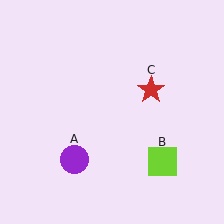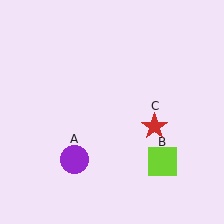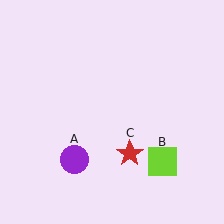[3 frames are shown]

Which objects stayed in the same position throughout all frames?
Purple circle (object A) and lime square (object B) remained stationary.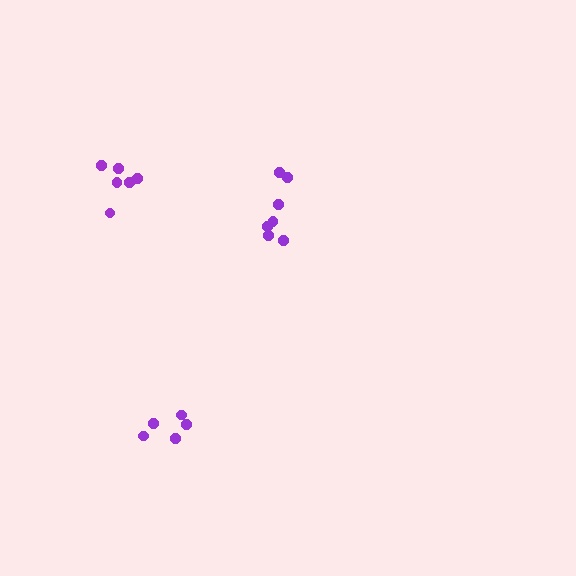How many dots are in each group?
Group 1: 5 dots, Group 2: 7 dots, Group 3: 6 dots (18 total).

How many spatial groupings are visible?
There are 3 spatial groupings.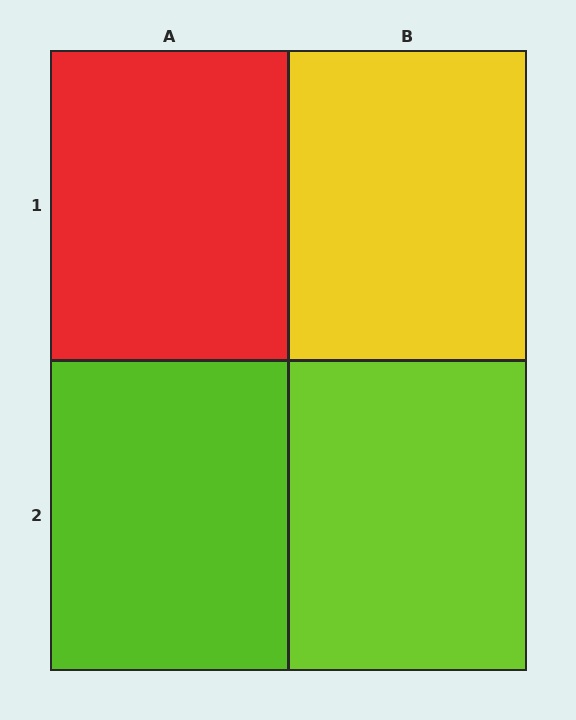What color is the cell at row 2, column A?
Lime.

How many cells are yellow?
1 cell is yellow.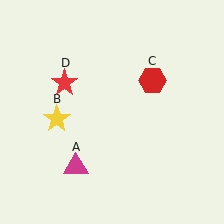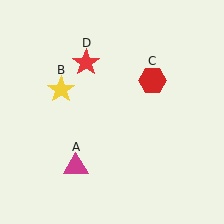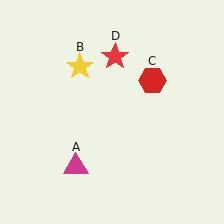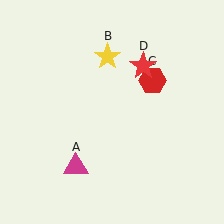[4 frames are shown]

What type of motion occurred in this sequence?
The yellow star (object B), red star (object D) rotated clockwise around the center of the scene.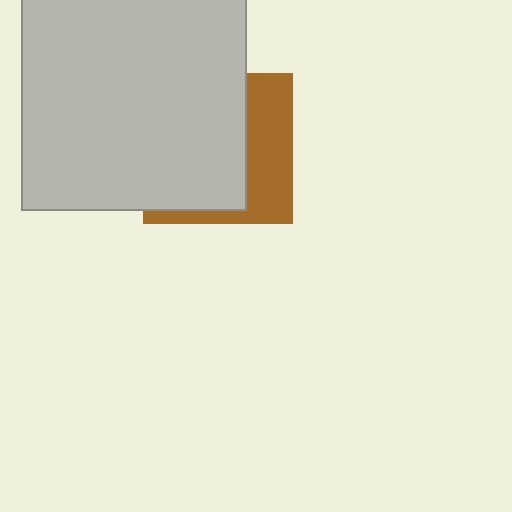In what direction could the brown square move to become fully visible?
The brown square could move right. That would shift it out from behind the light gray square entirely.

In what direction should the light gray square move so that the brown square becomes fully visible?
The light gray square should move left. That is the shortest direction to clear the overlap and leave the brown square fully visible.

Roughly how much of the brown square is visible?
A small part of it is visible (roughly 36%).